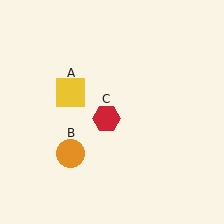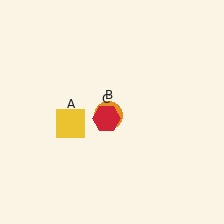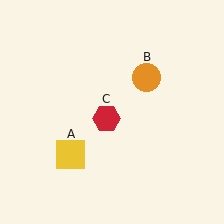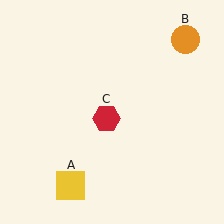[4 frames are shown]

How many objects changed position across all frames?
2 objects changed position: yellow square (object A), orange circle (object B).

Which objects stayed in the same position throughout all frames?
Red hexagon (object C) remained stationary.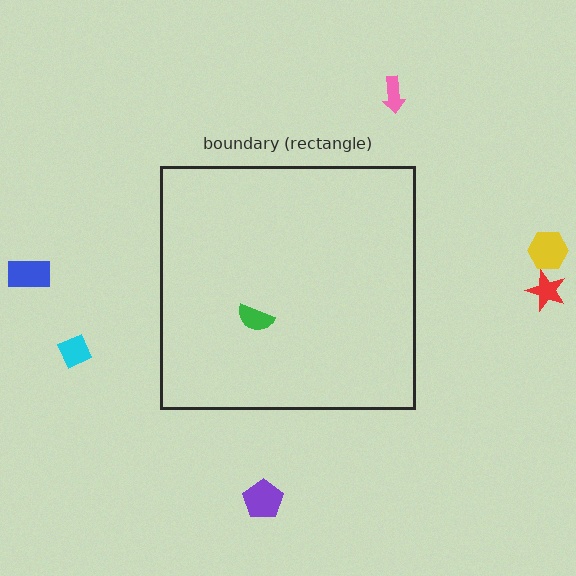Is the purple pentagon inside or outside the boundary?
Outside.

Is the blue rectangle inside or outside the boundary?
Outside.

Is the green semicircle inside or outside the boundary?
Inside.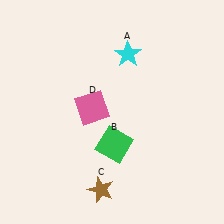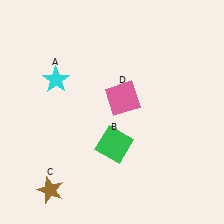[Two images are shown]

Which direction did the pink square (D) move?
The pink square (D) moved right.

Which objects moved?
The objects that moved are: the cyan star (A), the brown star (C), the pink square (D).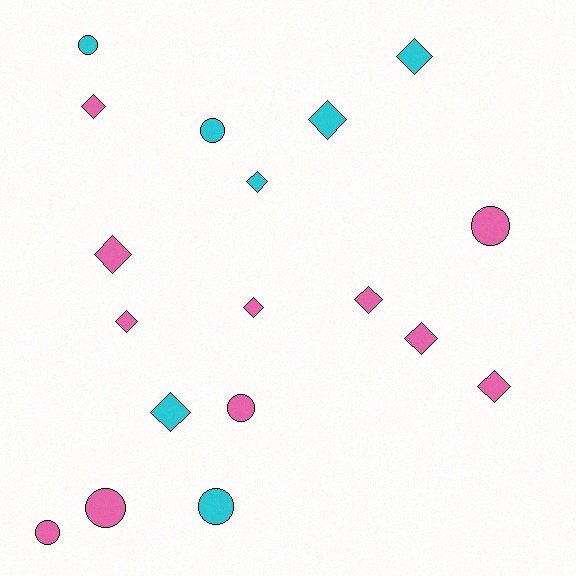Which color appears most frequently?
Pink, with 11 objects.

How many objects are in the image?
There are 18 objects.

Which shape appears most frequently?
Diamond, with 11 objects.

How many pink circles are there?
There are 4 pink circles.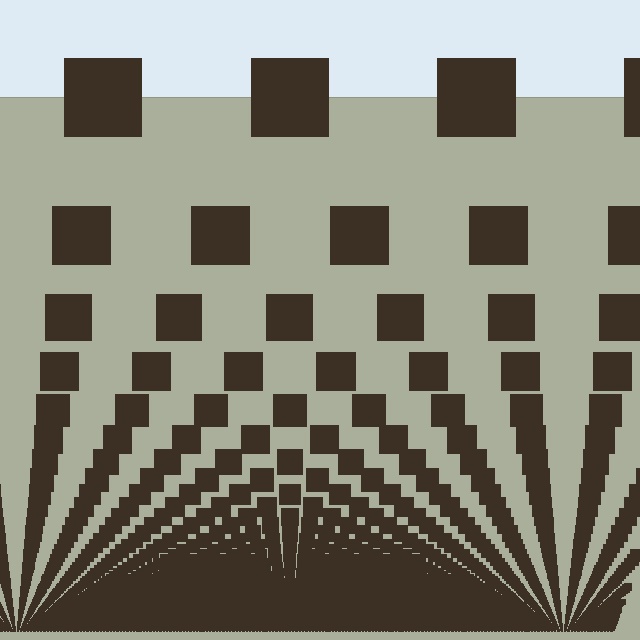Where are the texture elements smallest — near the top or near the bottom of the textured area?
Near the bottom.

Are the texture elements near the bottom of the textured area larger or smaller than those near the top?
Smaller. The gradient is inverted — elements near the bottom are smaller and denser.